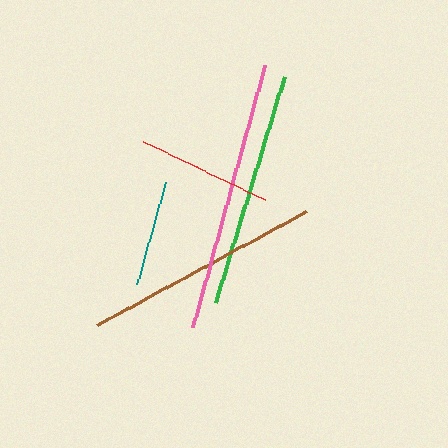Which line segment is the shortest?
The teal line is the shortest at approximately 106 pixels.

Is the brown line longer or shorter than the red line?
The brown line is longer than the red line.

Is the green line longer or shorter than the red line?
The green line is longer than the red line.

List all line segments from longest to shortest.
From longest to shortest: pink, brown, green, red, teal.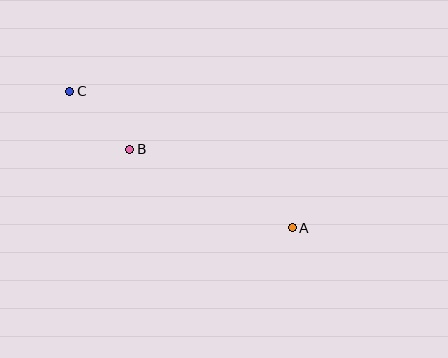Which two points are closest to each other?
Points B and C are closest to each other.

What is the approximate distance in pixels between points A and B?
The distance between A and B is approximately 181 pixels.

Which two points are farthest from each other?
Points A and C are farthest from each other.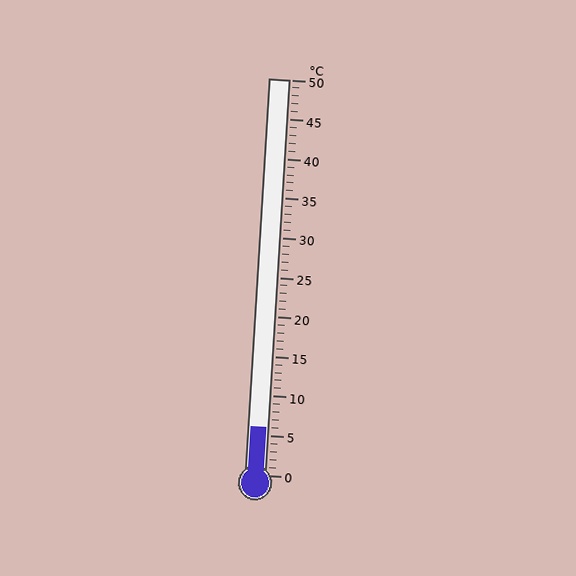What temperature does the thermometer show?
The thermometer shows approximately 6°C.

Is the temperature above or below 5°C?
The temperature is above 5°C.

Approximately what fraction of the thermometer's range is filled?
The thermometer is filled to approximately 10% of its range.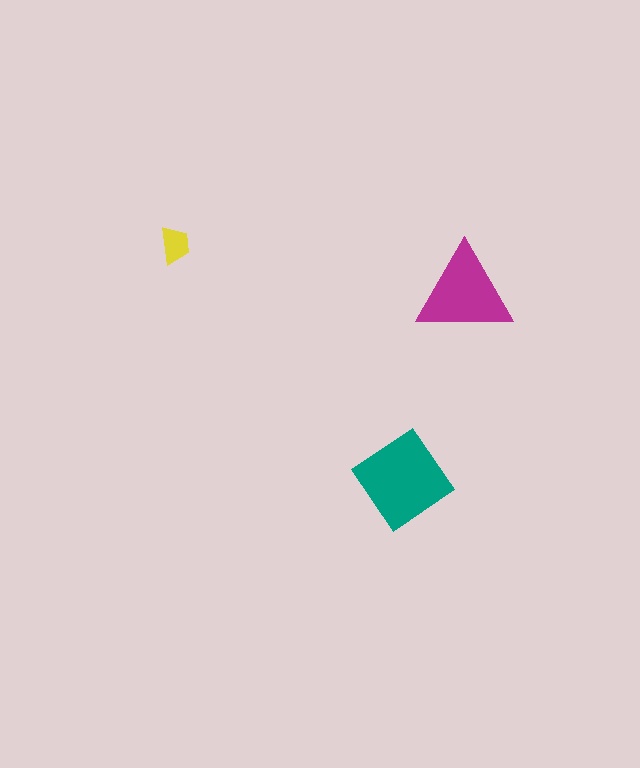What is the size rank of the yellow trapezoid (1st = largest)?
3rd.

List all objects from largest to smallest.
The teal diamond, the magenta triangle, the yellow trapezoid.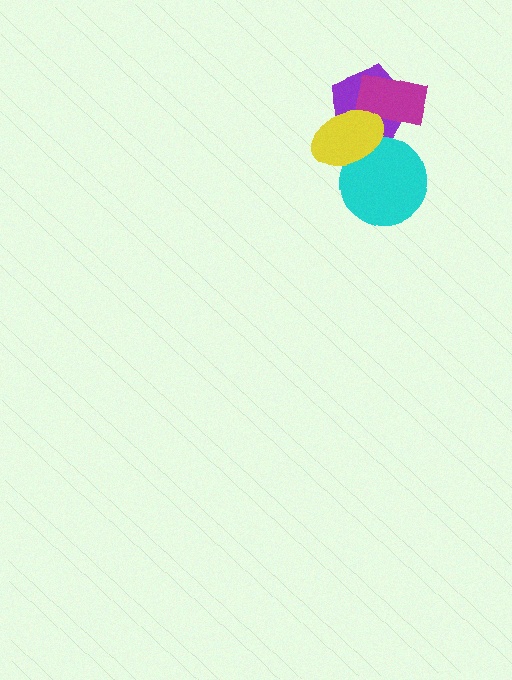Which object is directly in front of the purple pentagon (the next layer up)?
The magenta rectangle is directly in front of the purple pentagon.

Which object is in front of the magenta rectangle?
The yellow ellipse is in front of the magenta rectangle.